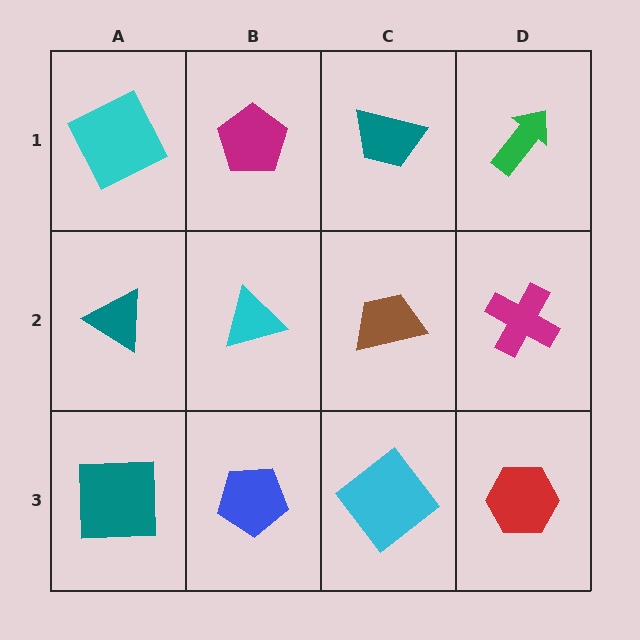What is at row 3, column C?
A cyan diamond.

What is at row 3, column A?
A teal square.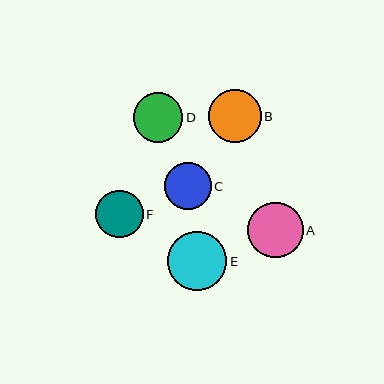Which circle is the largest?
Circle E is the largest with a size of approximately 59 pixels.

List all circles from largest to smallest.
From largest to smallest: E, A, B, D, F, C.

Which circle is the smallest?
Circle C is the smallest with a size of approximately 47 pixels.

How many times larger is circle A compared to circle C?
Circle A is approximately 1.2 times the size of circle C.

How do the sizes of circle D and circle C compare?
Circle D and circle C are approximately the same size.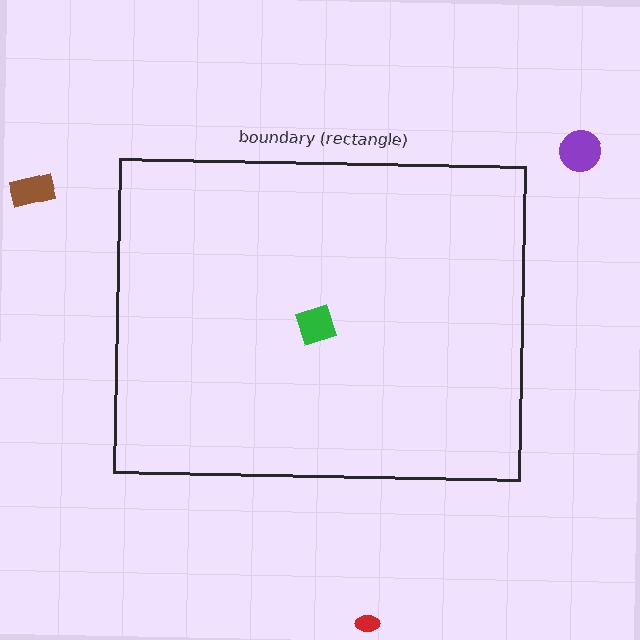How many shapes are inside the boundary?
1 inside, 3 outside.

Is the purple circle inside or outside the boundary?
Outside.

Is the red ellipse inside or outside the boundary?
Outside.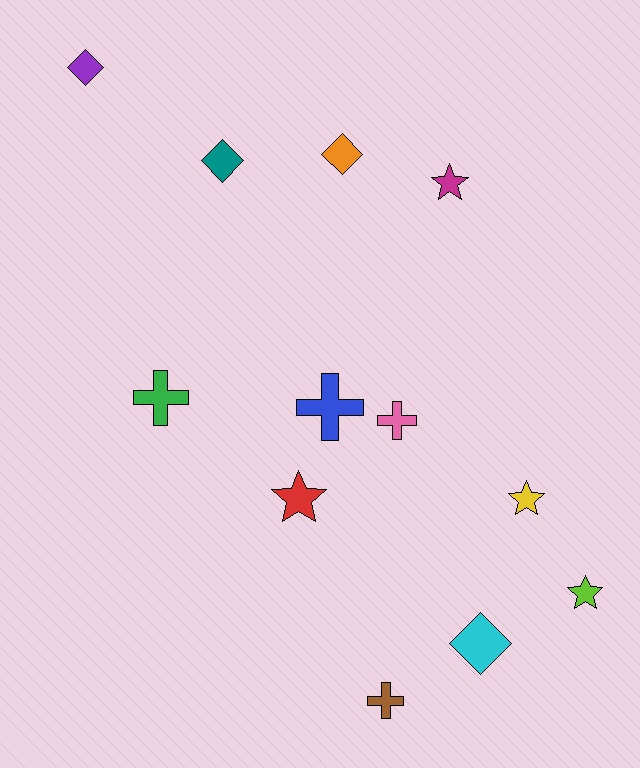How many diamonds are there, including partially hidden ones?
There are 4 diamonds.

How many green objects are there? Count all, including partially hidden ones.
There is 1 green object.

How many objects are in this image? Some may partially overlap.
There are 12 objects.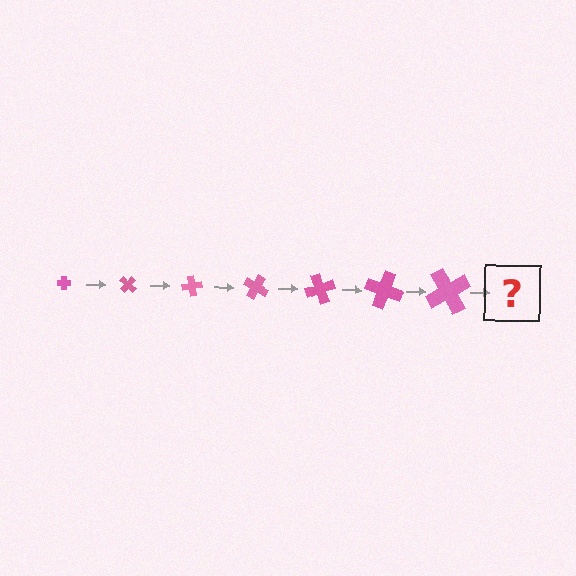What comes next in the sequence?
The next element should be a cross, larger than the previous one and rotated 280 degrees from the start.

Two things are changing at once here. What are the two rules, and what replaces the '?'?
The two rules are that the cross grows larger each step and it rotates 40 degrees each step. The '?' should be a cross, larger than the previous one and rotated 280 degrees from the start.